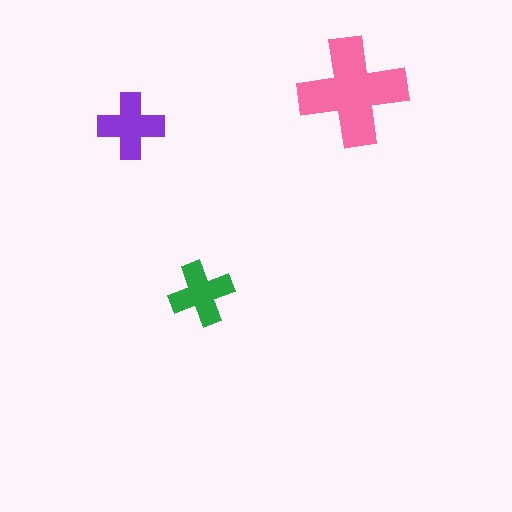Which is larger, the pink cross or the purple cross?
The pink one.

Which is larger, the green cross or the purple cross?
The purple one.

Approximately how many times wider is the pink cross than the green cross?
About 1.5 times wider.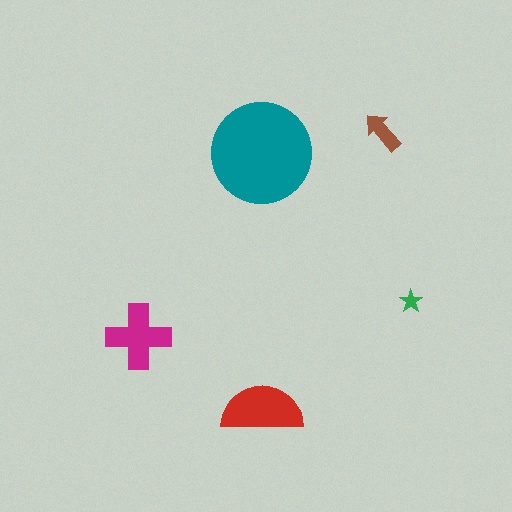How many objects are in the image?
There are 5 objects in the image.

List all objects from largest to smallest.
The teal circle, the red semicircle, the magenta cross, the brown arrow, the green star.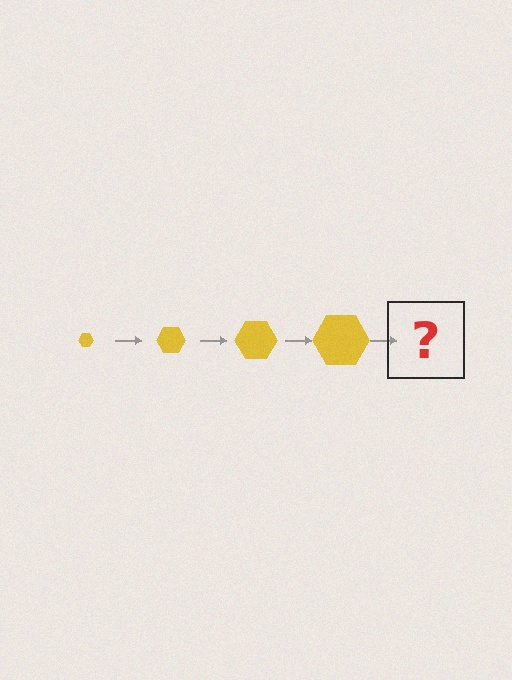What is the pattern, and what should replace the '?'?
The pattern is that the hexagon gets progressively larger each step. The '?' should be a yellow hexagon, larger than the previous one.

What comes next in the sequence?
The next element should be a yellow hexagon, larger than the previous one.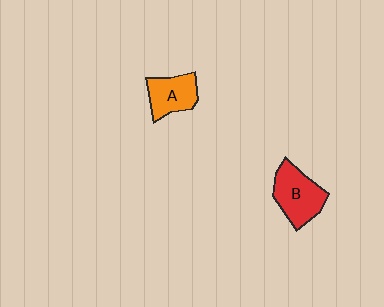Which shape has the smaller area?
Shape A (orange).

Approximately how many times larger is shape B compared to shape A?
Approximately 1.3 times.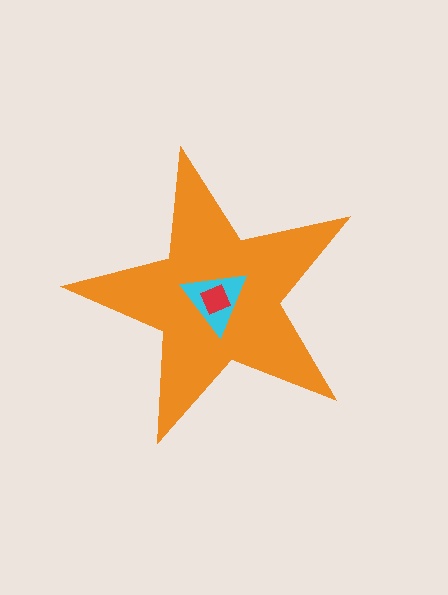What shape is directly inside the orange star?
The cyan triangle.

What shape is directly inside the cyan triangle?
The red square.